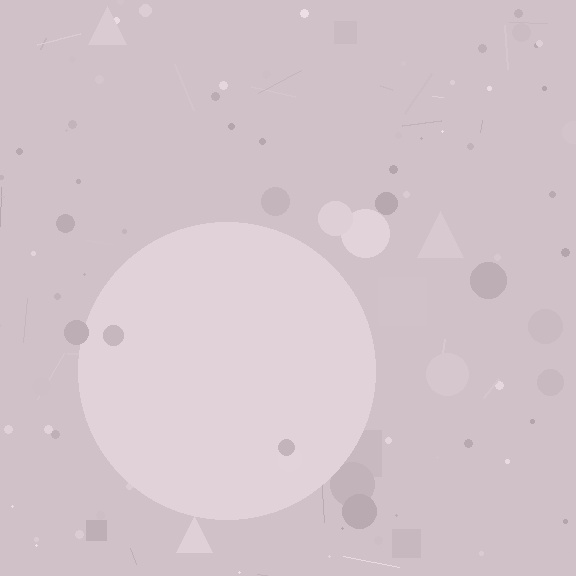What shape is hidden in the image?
A circle is hidden in the image.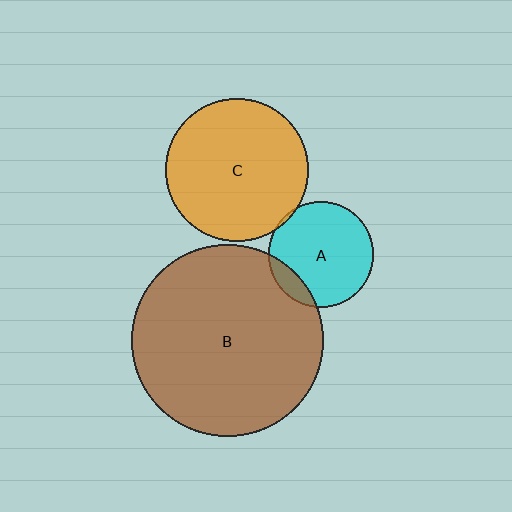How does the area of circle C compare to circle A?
Approximately 1.8 times.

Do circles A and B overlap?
Yes.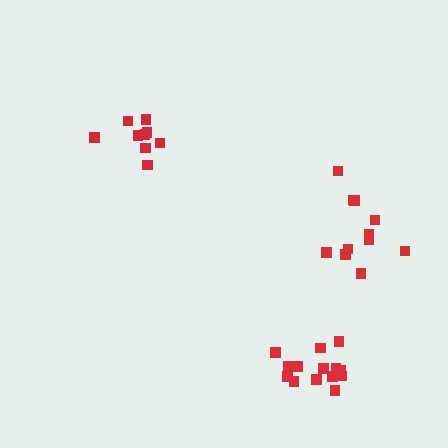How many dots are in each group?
Group 1: 14 dots, Group 2: 10 dots, Group 3: 11 dots (35 total).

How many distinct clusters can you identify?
There are 3 distinct clusters.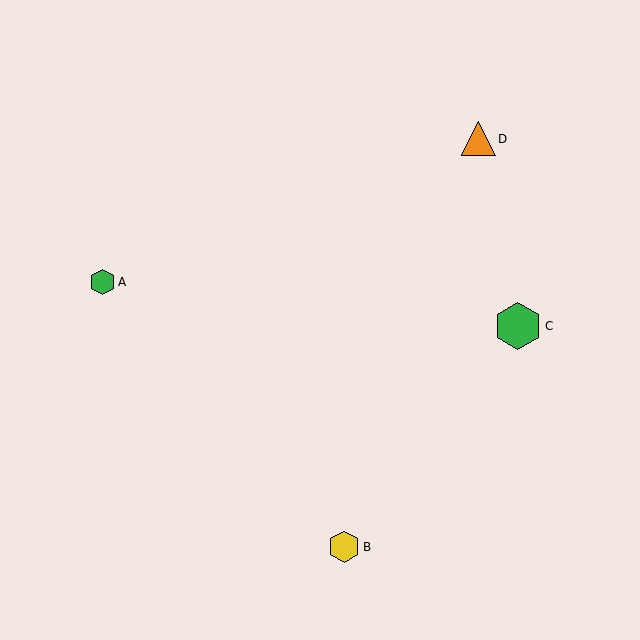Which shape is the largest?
The green hexagon (labeled C) is the largest.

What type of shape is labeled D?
Shape D is an orange triangle.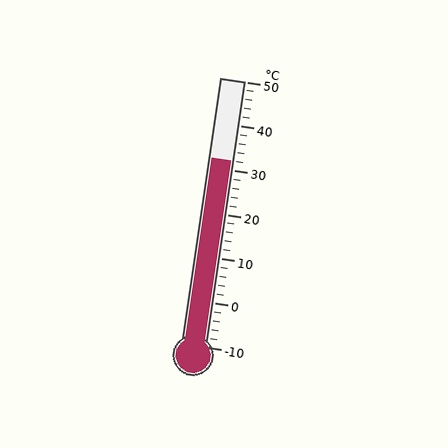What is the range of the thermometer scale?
The thermometer scale ranges from -10°C to 50°C.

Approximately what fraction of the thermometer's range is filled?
The thermometer is filled to approximately 70% of its range.